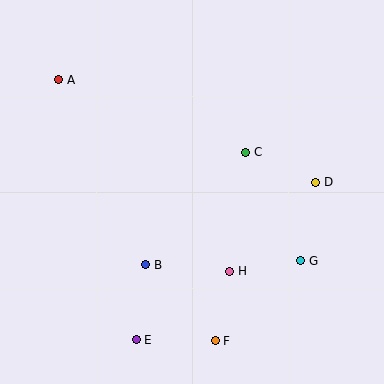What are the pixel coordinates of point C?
Point C is at (246, 152).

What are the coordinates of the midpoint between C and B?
The midpoint between C and B is at (196, 208).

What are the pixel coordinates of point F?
Point F is at (215, 341).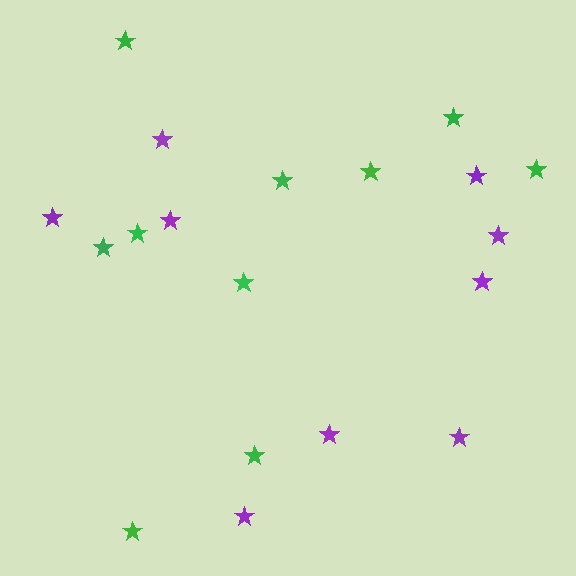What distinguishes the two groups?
There are 2 groups: one group of purple stars (9) and one group of green stars (10).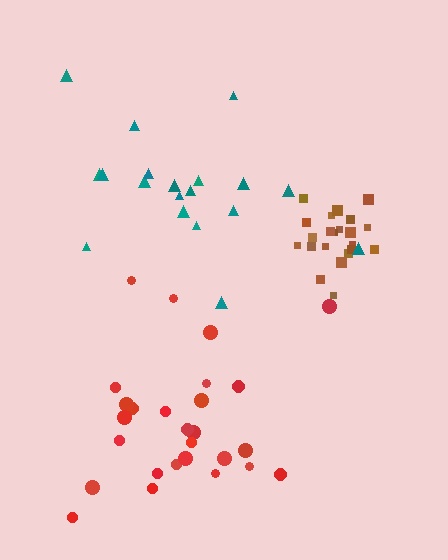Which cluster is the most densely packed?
Brown.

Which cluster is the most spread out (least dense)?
Teal.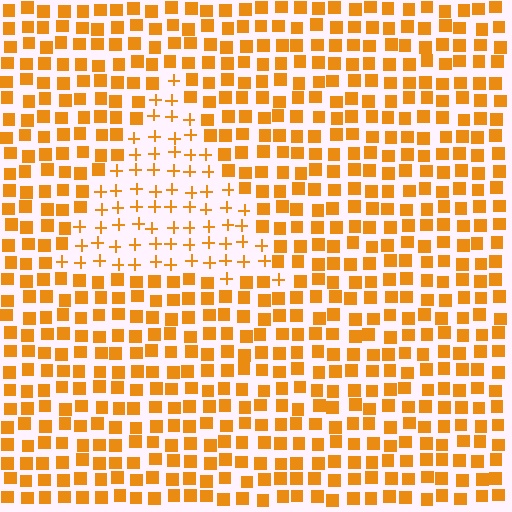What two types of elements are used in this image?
The image uses plus signs inside the triangle region and squares outside it.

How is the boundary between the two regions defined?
The boundary is defined by a change in element shape: plus signs inside vs. squares outside. All elements share the same color and spacing.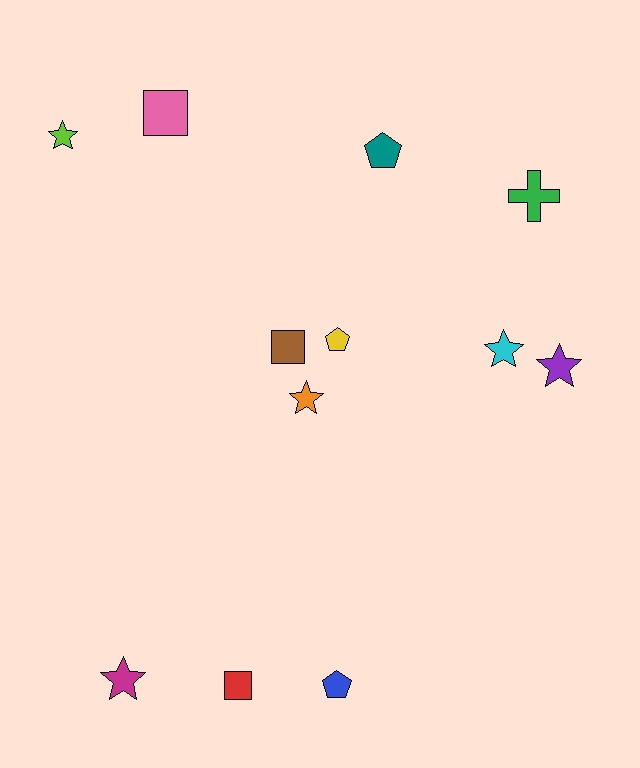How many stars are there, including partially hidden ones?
There are 5 stars.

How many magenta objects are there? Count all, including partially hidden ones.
There is 1 magenta object.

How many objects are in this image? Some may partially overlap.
There are 12 objects.